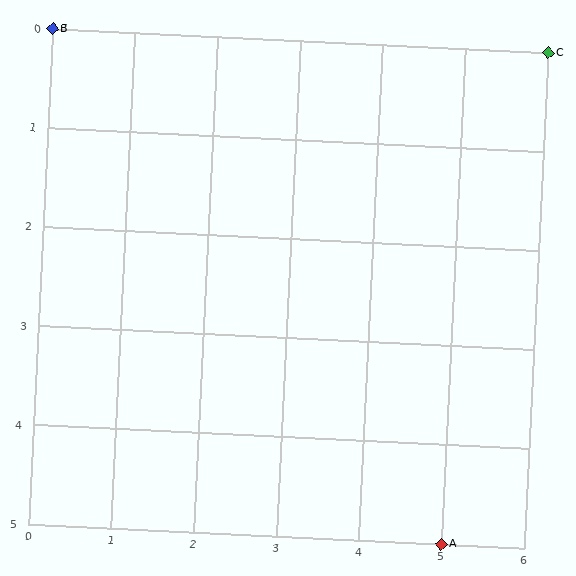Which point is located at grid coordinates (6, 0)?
Point C is at (6, 0).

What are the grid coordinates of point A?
Point A is at grid coordinates (5, 5).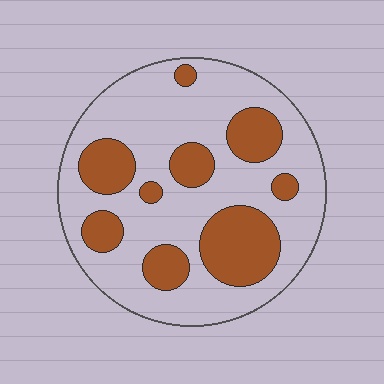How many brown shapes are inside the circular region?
9.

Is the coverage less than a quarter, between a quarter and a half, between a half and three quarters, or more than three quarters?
Between a quarter and a half.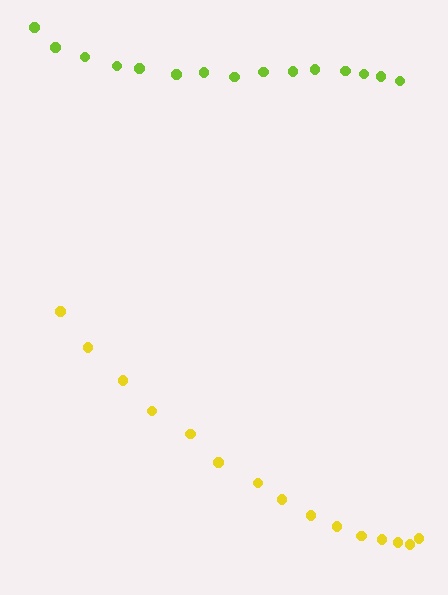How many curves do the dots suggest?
There are 2 distinct paths.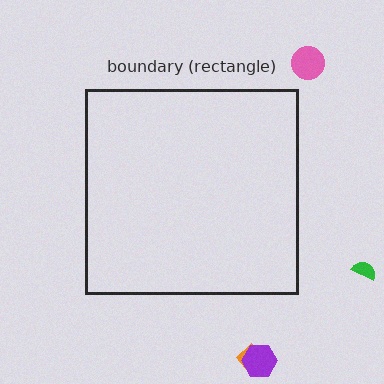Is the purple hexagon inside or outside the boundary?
Outside.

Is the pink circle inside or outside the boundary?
Outside.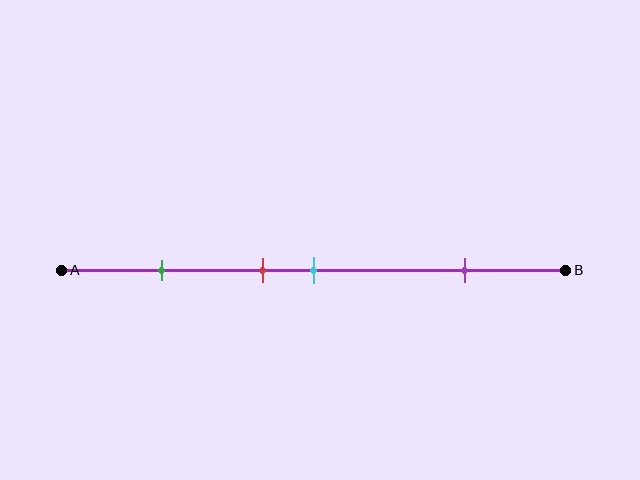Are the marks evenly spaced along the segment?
No, the marks are not evenly spaced.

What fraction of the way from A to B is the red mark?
The red mark is approximately 40% (0.4) of the way from A to B.